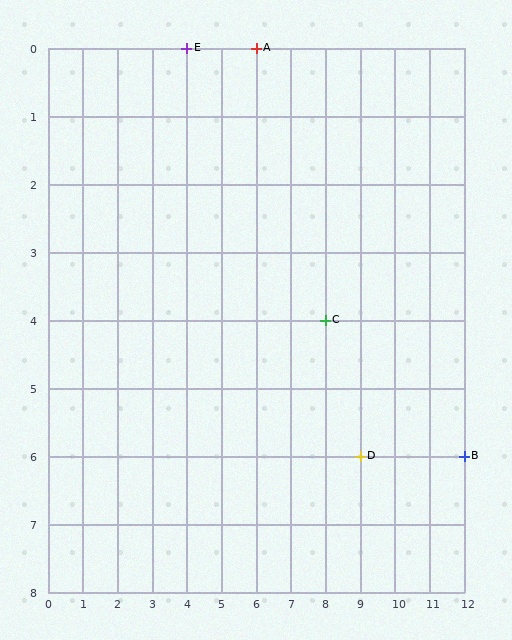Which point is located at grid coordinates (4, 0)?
Point E is at (4, 0).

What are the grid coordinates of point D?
Point D is at grid coordinates (9, 6).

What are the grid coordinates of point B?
Point B is at grid coordinates (12, 6).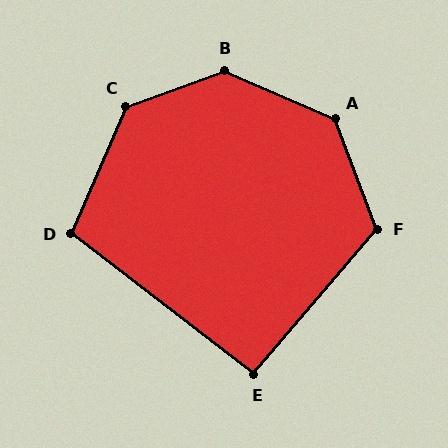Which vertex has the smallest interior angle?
E, at approximately 93 degrees.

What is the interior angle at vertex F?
Approximately 119 degrees (obtuse).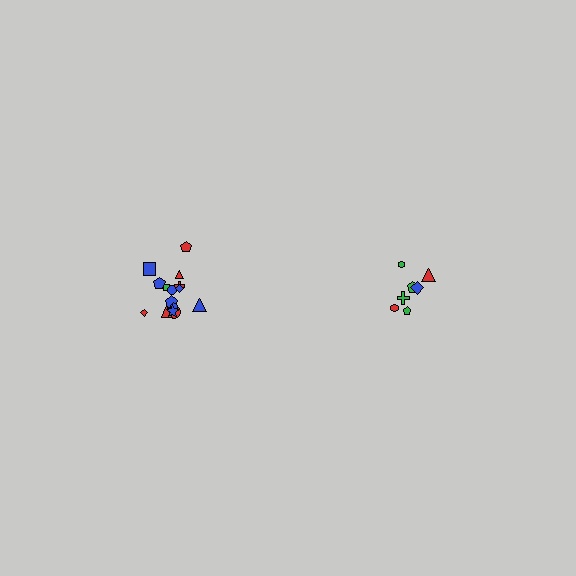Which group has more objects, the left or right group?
The left group.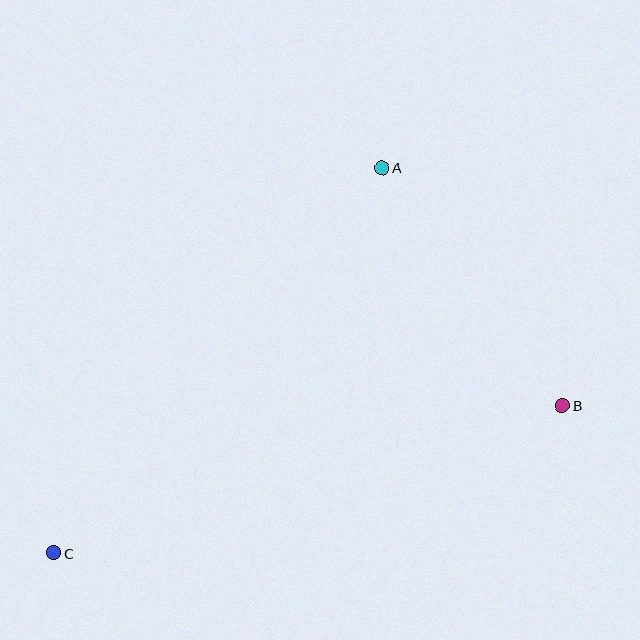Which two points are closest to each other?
Points A and B are closest to each other.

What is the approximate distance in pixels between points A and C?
The distance between A and C is approximately 506 pixels.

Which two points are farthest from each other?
Points B and C are farthest from each other.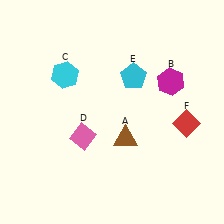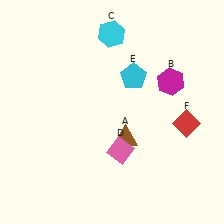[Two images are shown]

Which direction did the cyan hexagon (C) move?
The cyan hexagon (C) moved right.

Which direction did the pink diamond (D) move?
The pink diamond (D) moved right.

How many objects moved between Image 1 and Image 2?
2 objects moved between the two images.